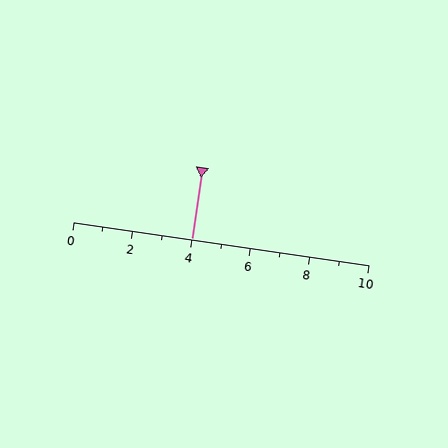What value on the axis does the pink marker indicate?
The marker indicates approximately 4.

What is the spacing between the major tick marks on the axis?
The major ticks are spaced 2 apart.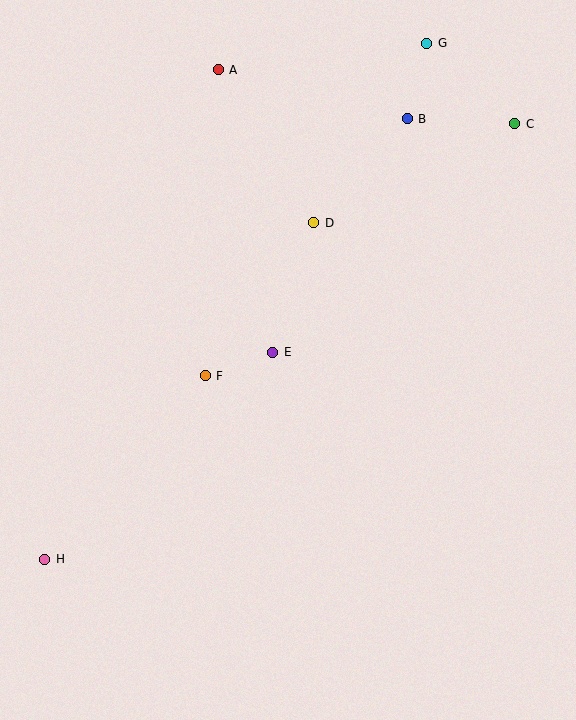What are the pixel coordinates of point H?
Point H is at (45, 559).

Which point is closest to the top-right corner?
Point C is closest to the top-right corner.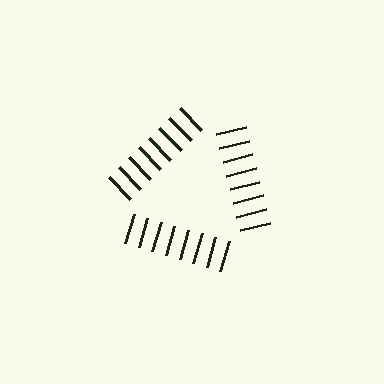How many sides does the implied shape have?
3 sides — the line-ends trace a triangle.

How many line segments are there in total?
24 — 8 along each of the 3 edges.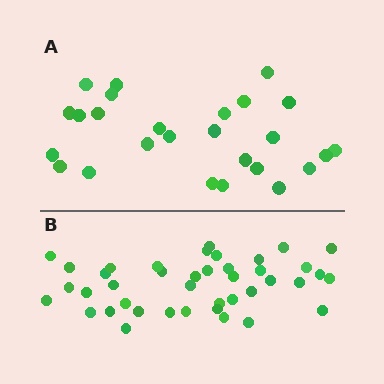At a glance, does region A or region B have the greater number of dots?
Region B (the bottom region) has more dots.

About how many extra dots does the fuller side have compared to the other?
Region B has approximately 15 more dots than region A.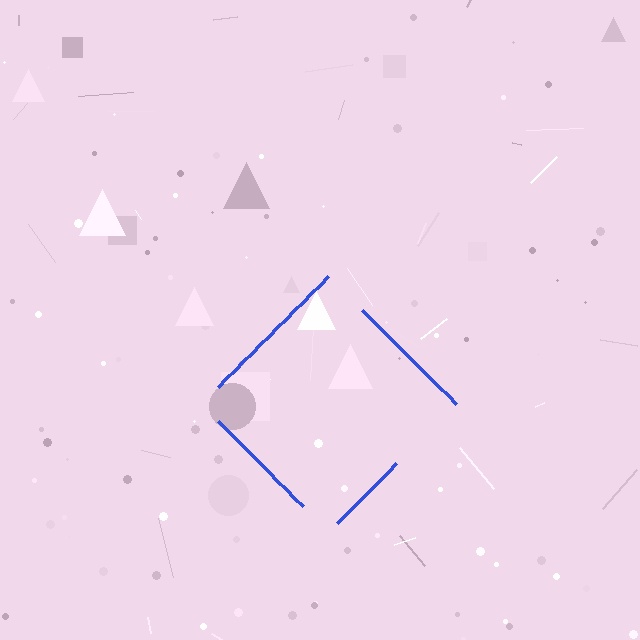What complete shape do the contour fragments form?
The contour fragments form a diamond.